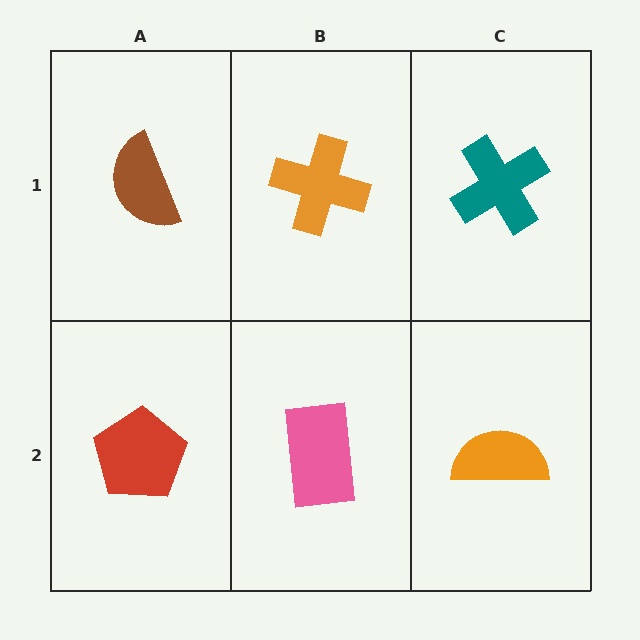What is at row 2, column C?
An orange semicircle.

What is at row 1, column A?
A brown semicircle.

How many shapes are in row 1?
3 shapes.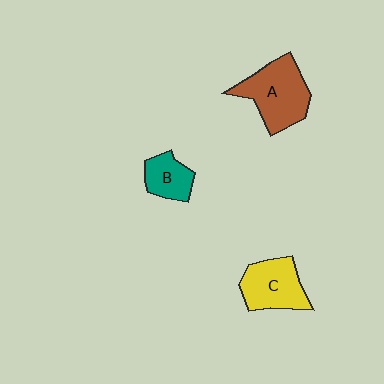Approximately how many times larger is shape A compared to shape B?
Approximately 1.9 times.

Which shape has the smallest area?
Shape B (teal).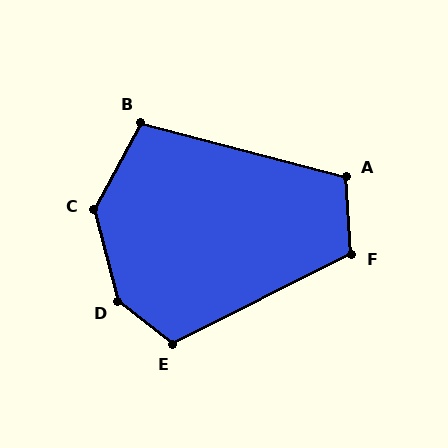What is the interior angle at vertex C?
Approximately 137 degrees (obtuse).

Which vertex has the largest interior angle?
D, at approximately 143 degrees.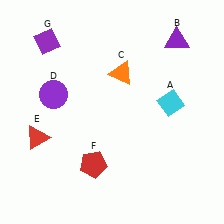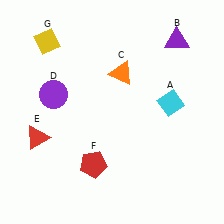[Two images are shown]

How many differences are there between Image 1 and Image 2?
There is 1 difference between the two images.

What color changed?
The diamond (G) changed from purple in Image 1 to yellow in Image 2.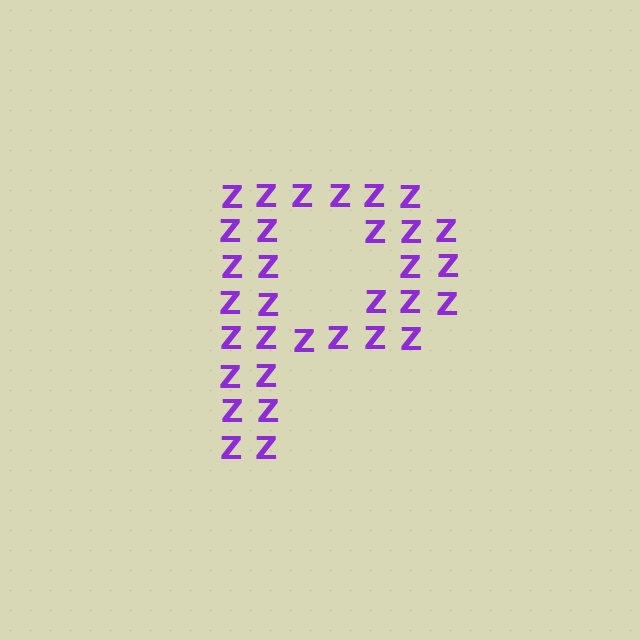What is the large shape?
The large shape is the letter P.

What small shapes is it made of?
It is made of small letter Z's.